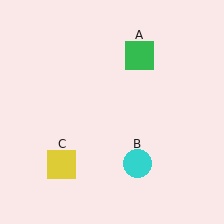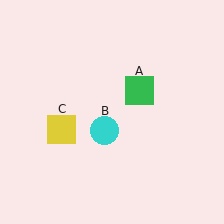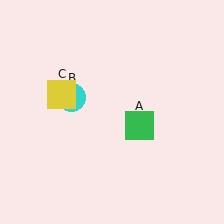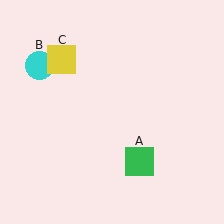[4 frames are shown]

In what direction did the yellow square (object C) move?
The yellow square (object C) moved up.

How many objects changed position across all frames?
3 objects changed position: green square (object A), cyan circle (object B), yellow square (object C).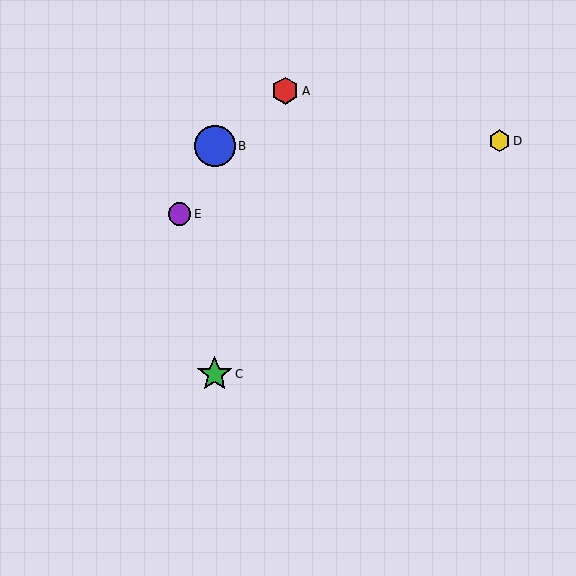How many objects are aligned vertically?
2 objects (B, C) are aligned vertically.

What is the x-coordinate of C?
Object C is at x≈215.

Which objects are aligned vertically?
Objects B, C are aligned vertically.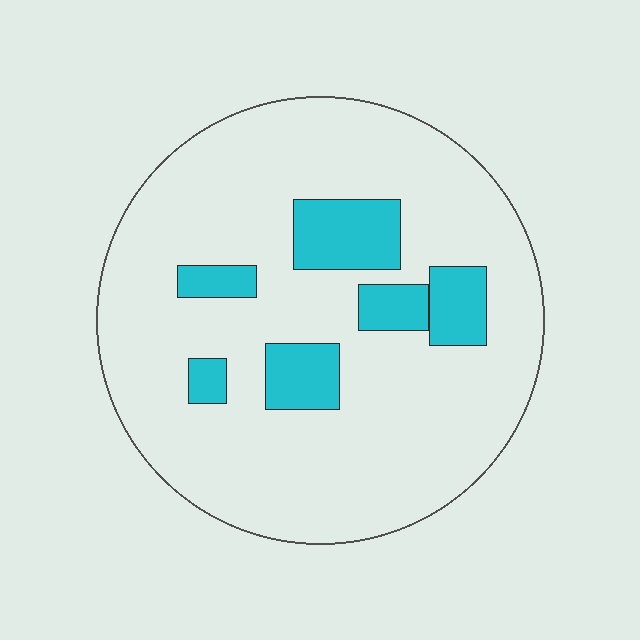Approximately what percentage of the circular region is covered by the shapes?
Approximately 15%.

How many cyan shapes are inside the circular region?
6.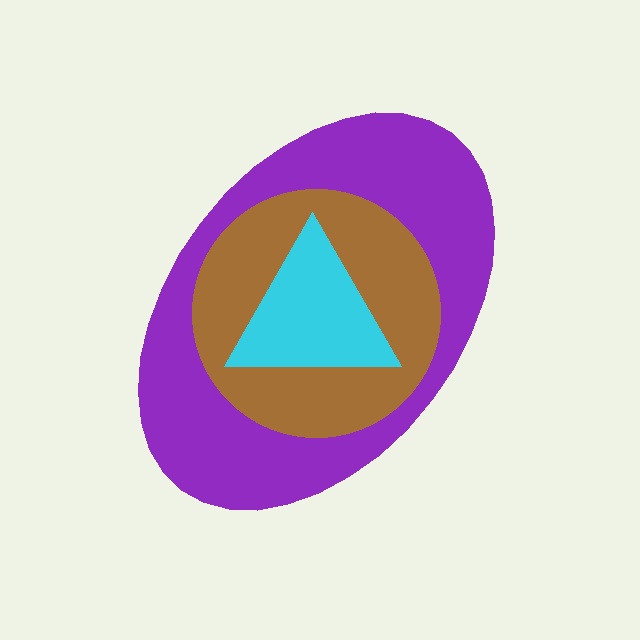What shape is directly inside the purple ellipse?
The brown circle.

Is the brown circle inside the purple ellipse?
Yes.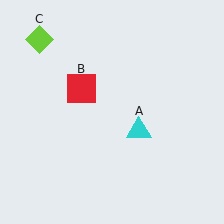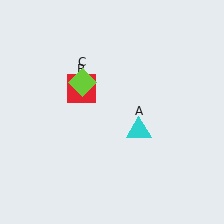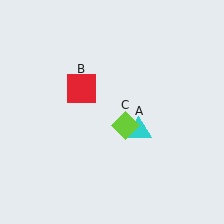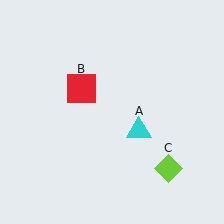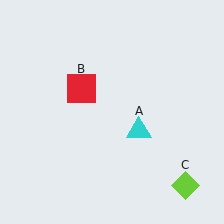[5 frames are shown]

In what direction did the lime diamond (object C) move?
The lime diamond (object C) moved down and to the right.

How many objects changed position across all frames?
1 object changed position: lime diamond (object C).